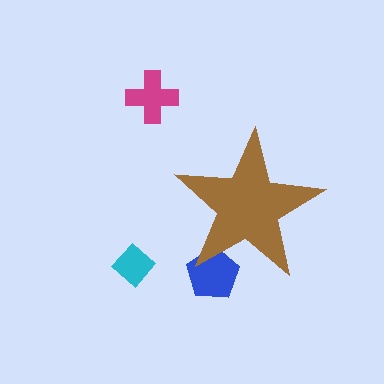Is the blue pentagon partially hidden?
Yes, the blue pentagon is partially hidden behind the brown star.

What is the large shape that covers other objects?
A brown star.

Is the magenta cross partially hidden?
No, the magenta cross is fully visible.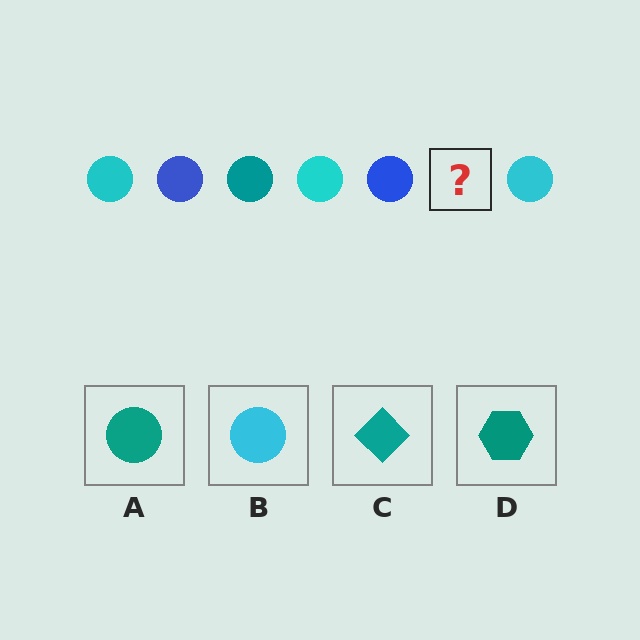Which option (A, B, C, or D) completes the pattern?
A.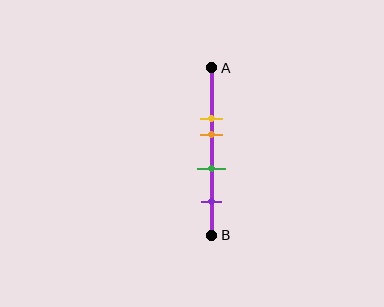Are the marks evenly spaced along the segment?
No, the marks are not evenly spaced.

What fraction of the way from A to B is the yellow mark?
The yellow mark is approximately 30% (0.3) of the way from A to B.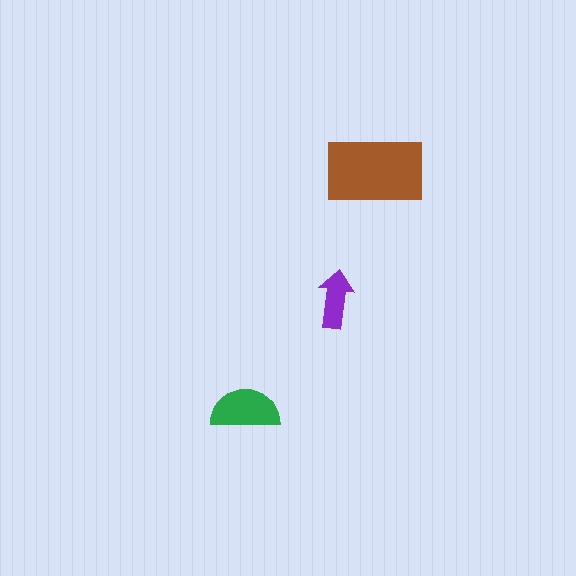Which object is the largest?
The brown rectangle.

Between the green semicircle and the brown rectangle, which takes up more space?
The brown rectangle.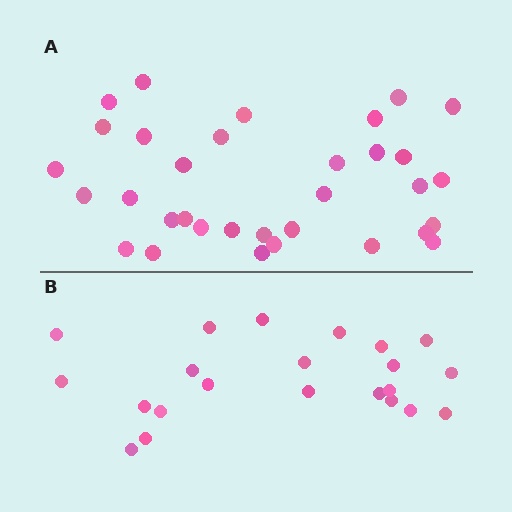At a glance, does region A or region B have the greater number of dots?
Region A (the top region) has more dots.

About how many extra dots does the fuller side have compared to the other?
Region A has roughly 12 or so more dots than region B.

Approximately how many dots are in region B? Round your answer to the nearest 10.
About 20 dots. (The exact count is 22, which rounds to 20.)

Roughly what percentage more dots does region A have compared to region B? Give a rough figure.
About 50% more.